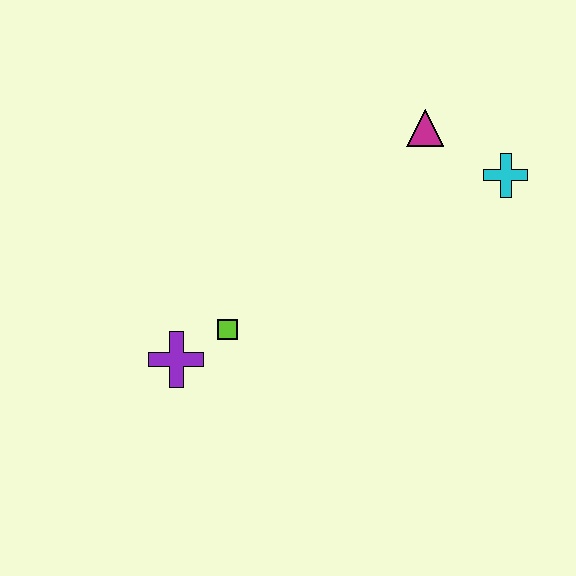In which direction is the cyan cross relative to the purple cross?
The cyan cross is to the right of the purple cross.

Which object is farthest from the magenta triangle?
The purple cross is farthest from the magenta triangle.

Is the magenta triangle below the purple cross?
No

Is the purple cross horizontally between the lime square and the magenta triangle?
No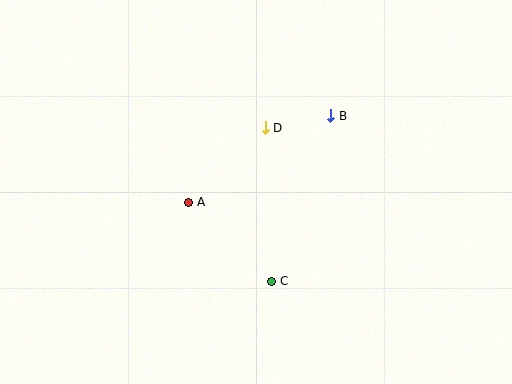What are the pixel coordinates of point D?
Point D is at (265, 128).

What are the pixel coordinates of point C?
Point C is at (272, 281).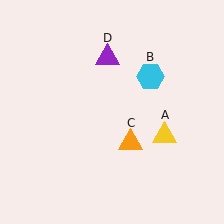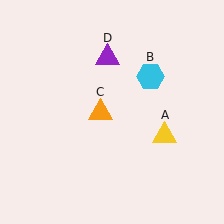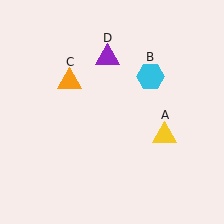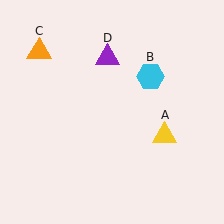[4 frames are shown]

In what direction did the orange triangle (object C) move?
The orange triangle (object C) moved up and to the left.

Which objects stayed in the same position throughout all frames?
Yellow triangle (object A) and cyan hexagon (object B) and purple triangle (object D) remained stationary.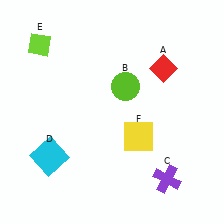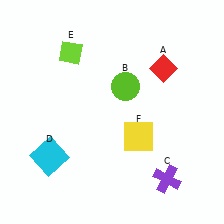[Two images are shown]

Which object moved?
The lime diamond (E) moved right.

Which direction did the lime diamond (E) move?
The lime diamond (E) moved right.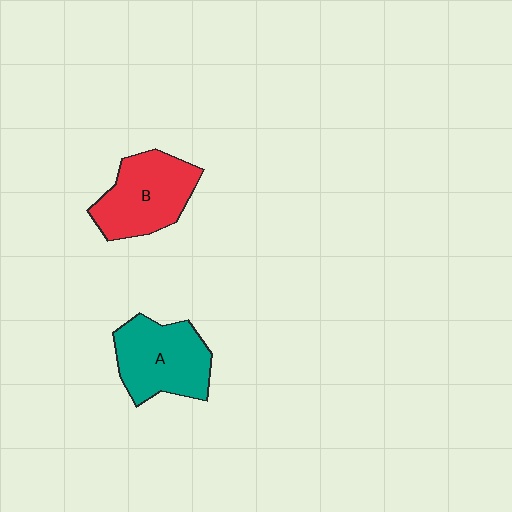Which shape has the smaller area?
Shape B (red).